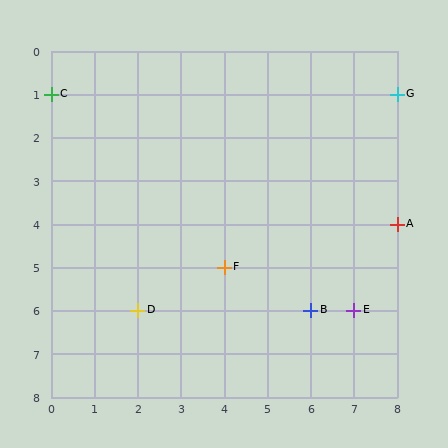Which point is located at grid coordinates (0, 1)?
Point C is at (0, 1).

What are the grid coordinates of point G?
Point G is at grid coordinates (8, 1).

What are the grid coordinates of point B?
Point B is at grid coordinates (6, 6).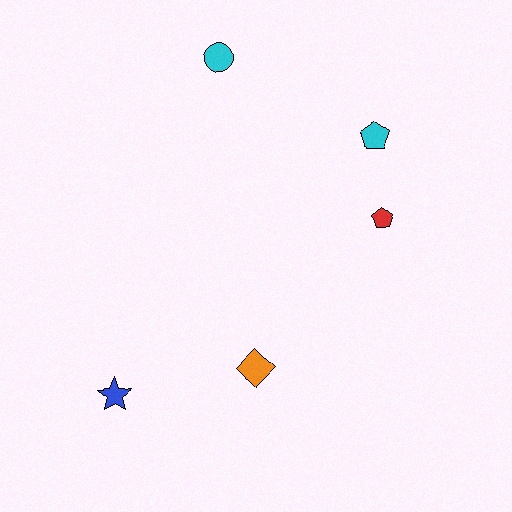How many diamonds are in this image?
There is 1 diamond.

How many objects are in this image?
There are 5 objects.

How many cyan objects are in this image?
There are 2 cyan objects.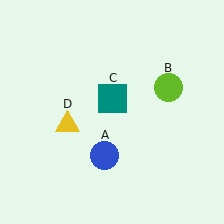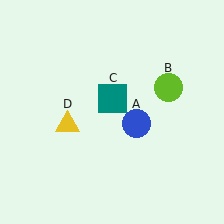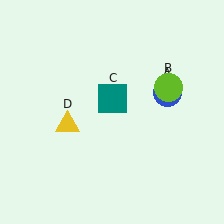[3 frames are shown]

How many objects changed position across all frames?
1 object changed position: blue circle (object A).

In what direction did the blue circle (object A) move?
The blue circle (object A) moved up and to the right.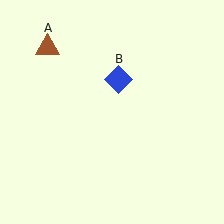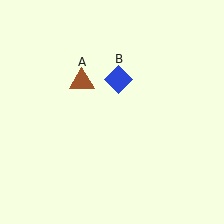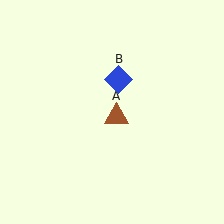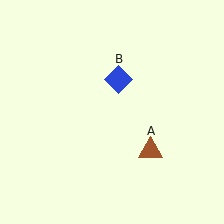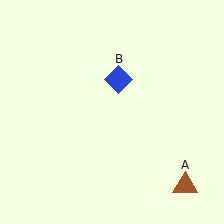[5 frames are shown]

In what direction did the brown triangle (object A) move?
The brown triangle (object A) moved down and to the right.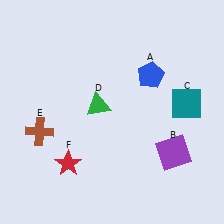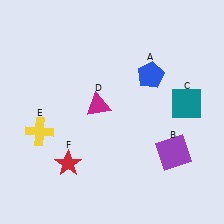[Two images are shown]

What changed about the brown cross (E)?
In Image 1, E is brown. In Image 2, it changed to yellow.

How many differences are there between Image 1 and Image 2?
There are 2 differences between the two images.